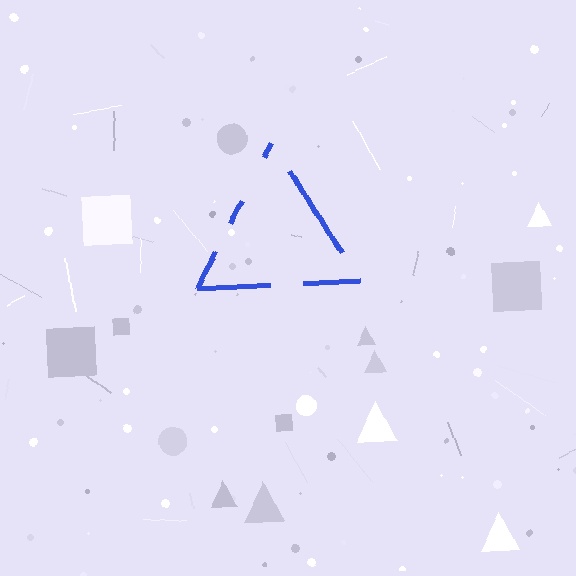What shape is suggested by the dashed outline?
The dashed outline suggests a triangle.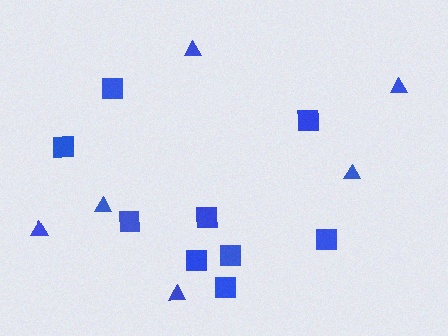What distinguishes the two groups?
There are 2 groups: one group of squares (9) and one group of triangles (6).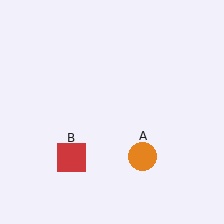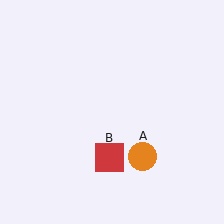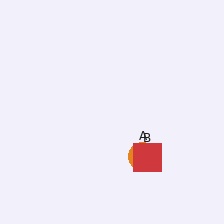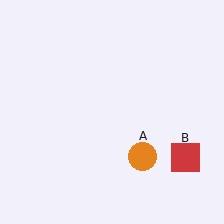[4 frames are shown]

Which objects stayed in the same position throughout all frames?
Orange circle (object A) remained stationary.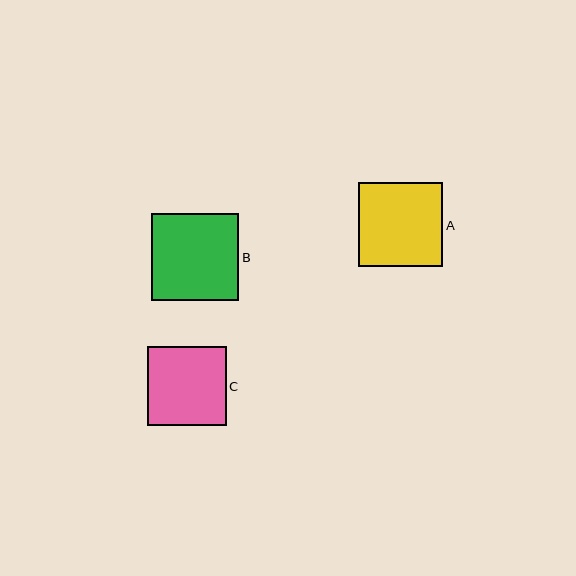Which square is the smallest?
Square C is the smallest with a size of approximately 79 pixels.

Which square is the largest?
Square B is the largest with a size of approximately 87 pixels.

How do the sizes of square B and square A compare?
Square B and square A are approximately the same size.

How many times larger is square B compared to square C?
Square B is approximately 1.1 times the size of square C.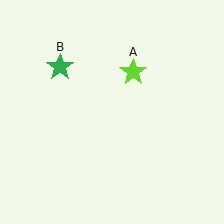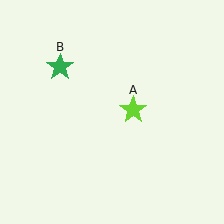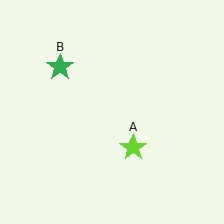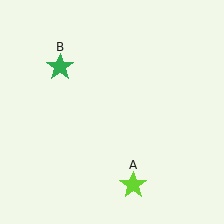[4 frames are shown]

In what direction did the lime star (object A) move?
The lime star (object A) moved down.